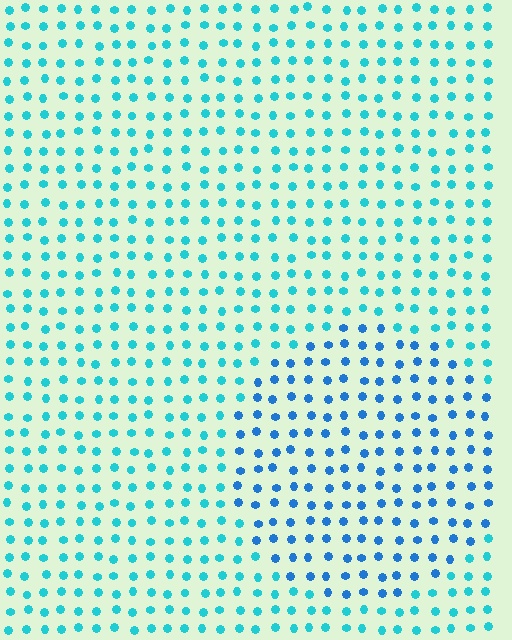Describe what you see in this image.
The image is filled with small cyan elements in a uniform arrangement. A circle-shaped region is visible where the elements are tinted to a slightly different hue, forming a subtle color boundary.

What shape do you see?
I see a circle.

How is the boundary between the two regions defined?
The boundary is defined purely by a slight shift in hue (about 29 degrees). Spacing, size, and orientation are identical on both sides.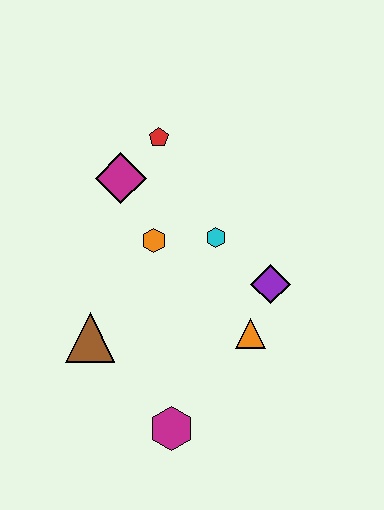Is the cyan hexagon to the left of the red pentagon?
No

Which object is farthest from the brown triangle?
The red pentagon is farthest from the brown triangle.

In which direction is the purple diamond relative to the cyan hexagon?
The purple diamond is to the right of the cyan hexagon.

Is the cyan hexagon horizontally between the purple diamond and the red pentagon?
Yes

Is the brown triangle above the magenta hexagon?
Yes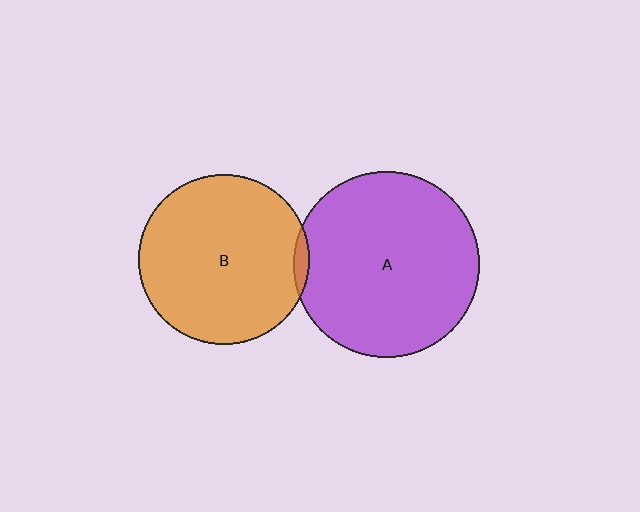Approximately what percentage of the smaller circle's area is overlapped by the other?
Approximately 5%.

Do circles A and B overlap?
Yes.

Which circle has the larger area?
Circle A (purple).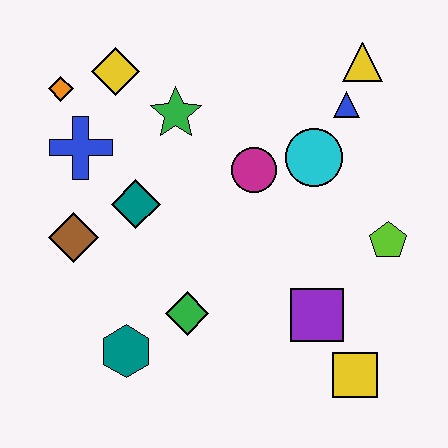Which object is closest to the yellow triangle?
The blue triangle is closest to the yellow triangle.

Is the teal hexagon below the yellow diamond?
Yes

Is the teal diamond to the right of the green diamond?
No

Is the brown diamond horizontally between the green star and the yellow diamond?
No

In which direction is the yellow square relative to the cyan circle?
The yellow square is below the cyan circle.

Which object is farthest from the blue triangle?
The teal hexagon is farthest from the blue triangle.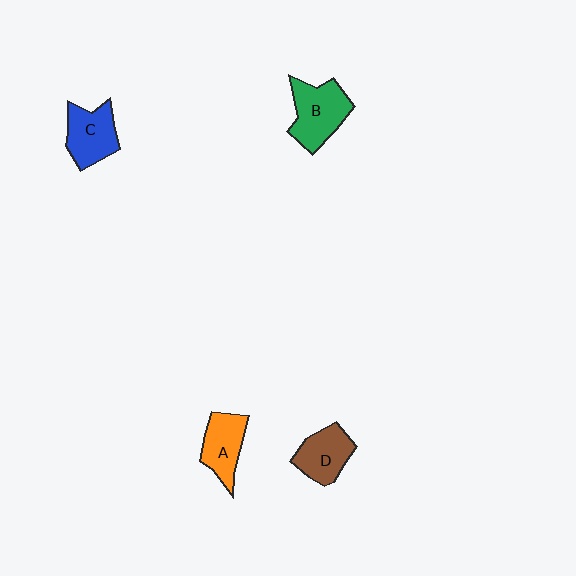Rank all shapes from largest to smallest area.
From largest to smallest: B (green), C (blue), A (orange), D (brown).